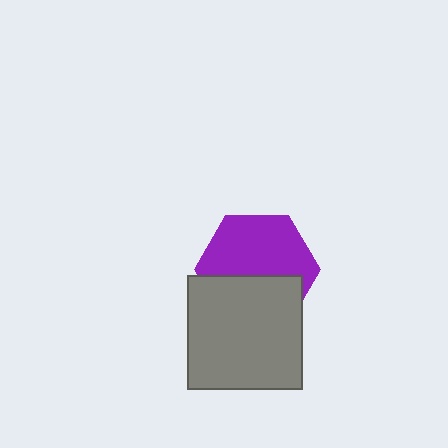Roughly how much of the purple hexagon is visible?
About half of it is visible (roughly 58%).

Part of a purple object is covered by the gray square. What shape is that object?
It is a hexagon.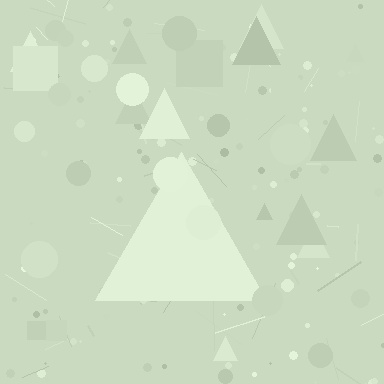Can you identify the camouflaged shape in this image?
The camouflaged shape is a triangle.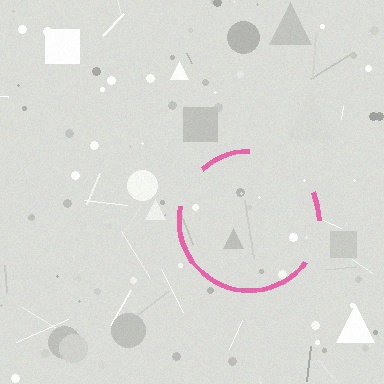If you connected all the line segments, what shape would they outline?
They would outline a circle.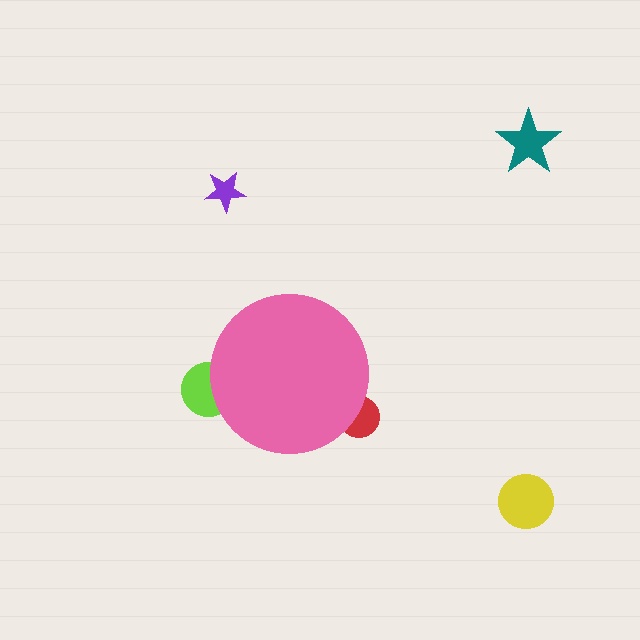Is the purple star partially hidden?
No, the purple star is fully visible.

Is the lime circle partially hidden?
Yes, the lime circle is partially hidden behind the pink circle.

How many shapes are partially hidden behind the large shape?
2 shapes are partially hidden.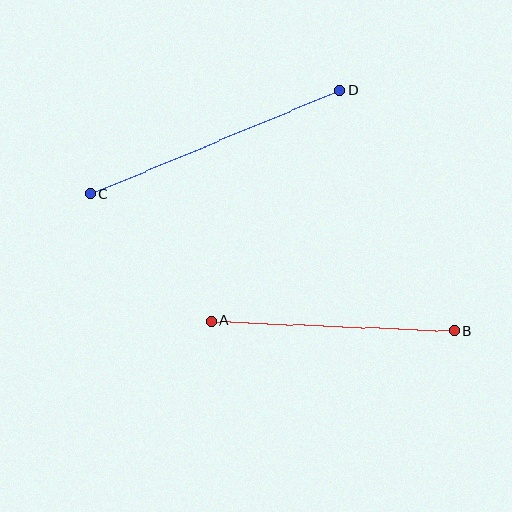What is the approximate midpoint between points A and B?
The midpoint is at approximately (333, 326) pixels.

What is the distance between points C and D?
The distance is approximately 270 pixels.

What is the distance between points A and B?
The distance is approximately 243 pixels.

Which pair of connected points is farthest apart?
Points C and D are farthest apart.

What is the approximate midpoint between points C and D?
The midpoint is at approximately (215, 142) pixels.